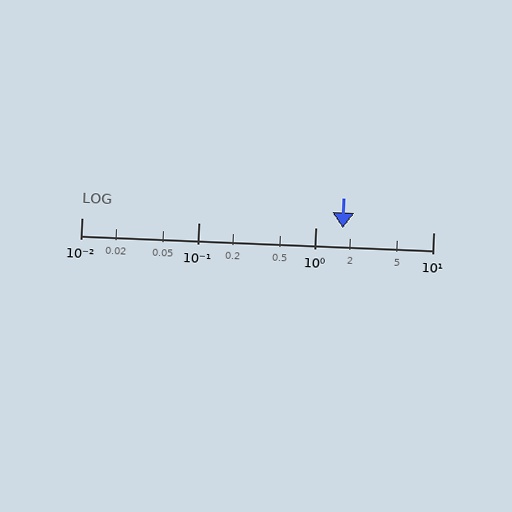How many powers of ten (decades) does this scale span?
The scale spans 3 decades, from 0.01 to 10.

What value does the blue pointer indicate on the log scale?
The pointer indicates approximately 1.7.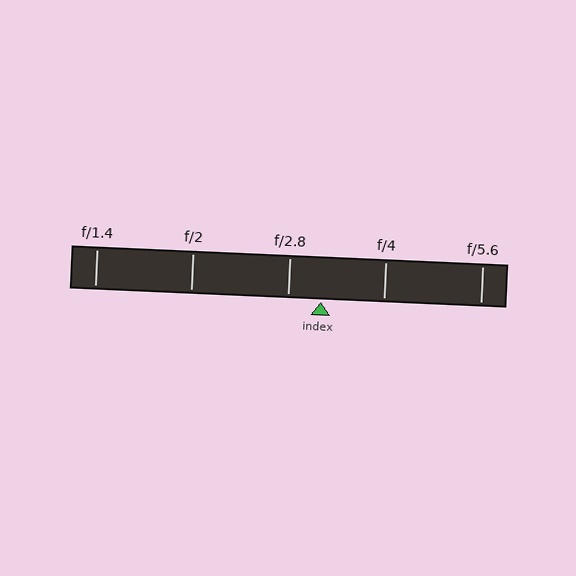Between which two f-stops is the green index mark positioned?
The index mark is between f/2.8 and f/4.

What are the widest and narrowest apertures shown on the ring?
The widest aperture shown is f/1.4 and the narrowest is f/5.6.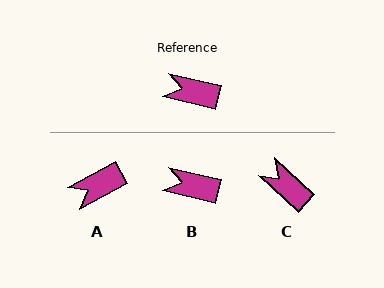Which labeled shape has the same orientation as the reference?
B.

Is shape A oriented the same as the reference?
No, it is off by about 42 degrees.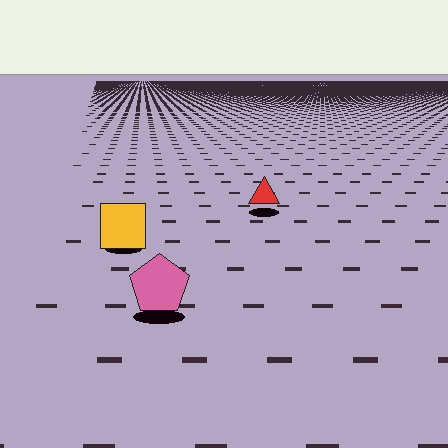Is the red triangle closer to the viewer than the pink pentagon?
No. The pink pentagon is closer — you can tell from the texture gradient: the ground texture is coarser near it.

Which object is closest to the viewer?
The pink pentagon is closest. The texture marks near it are larger and more spread out.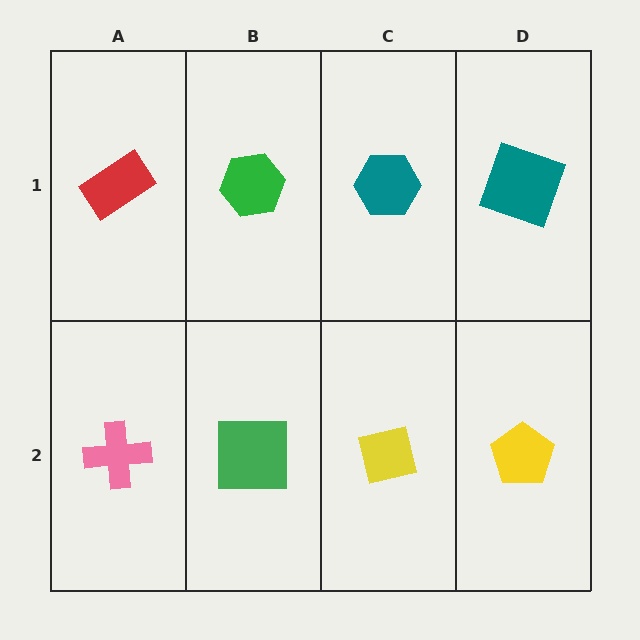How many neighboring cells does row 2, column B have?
3.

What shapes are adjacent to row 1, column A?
A pink cross (row 2, column A), a green hexagon (row 1, column B).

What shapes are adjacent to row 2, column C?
A teal hexagon (row 1, column C), a green square (row 2, column B), a yellow pentagon (row 2, column D).